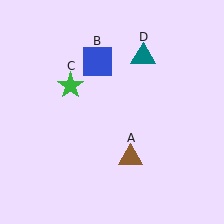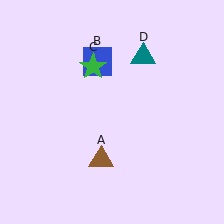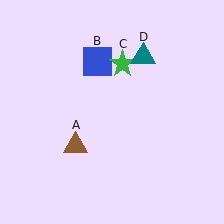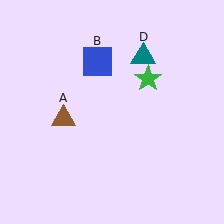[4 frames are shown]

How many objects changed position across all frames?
2 objects changed position: brown triangle (object A), green star (object C).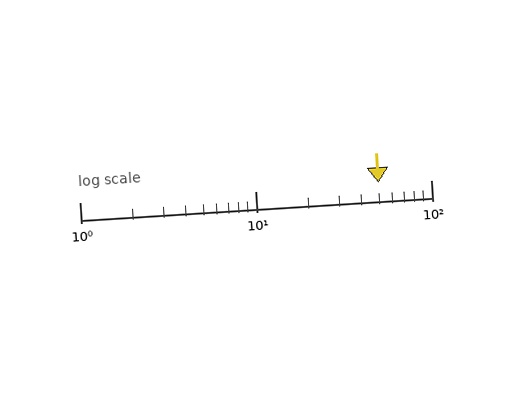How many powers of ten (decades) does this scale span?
The scale spans 2 decades, from 1 to 100.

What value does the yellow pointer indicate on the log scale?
The pointer indicates approximately 50.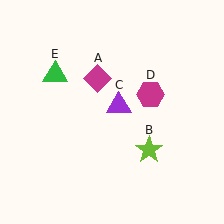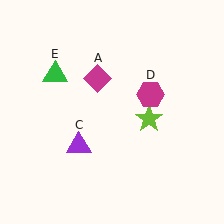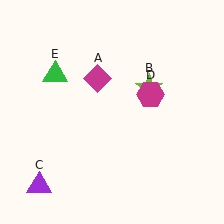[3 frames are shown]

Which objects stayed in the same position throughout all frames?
Magenta diamond (object A) and magenta hexagon (object D) and green triangle (object E) remained stationary.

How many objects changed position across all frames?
2 objects changed position: lime star (object B), purple triangle (object C).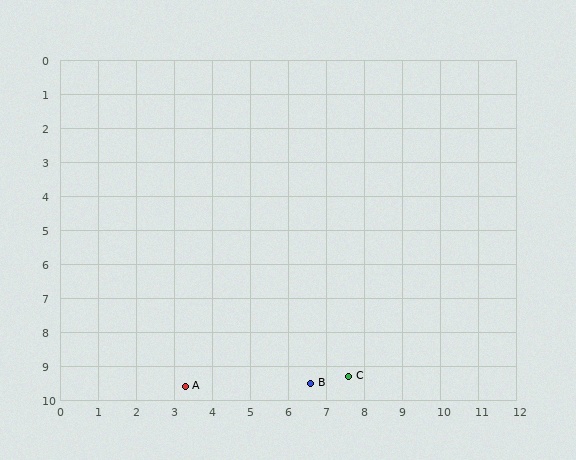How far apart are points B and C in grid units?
Points B and C are about 1.0 grid units apart.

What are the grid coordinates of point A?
Point A is at approximately (3.3, 9.6).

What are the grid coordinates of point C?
Point C is at approximately (7.6, 9.3).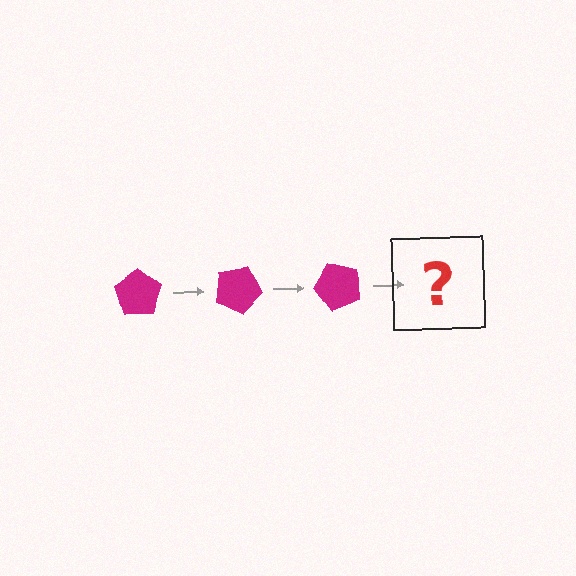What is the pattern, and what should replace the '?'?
The pattern is that the pentagon rotates 25 degrees each step. The '?' should be a magenta pentagon rotated 75 degrees.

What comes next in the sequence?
The next element should be a magenta pentagon rotated 75 degrees.